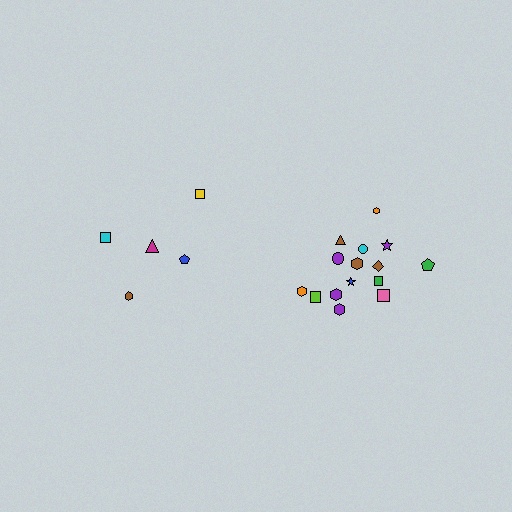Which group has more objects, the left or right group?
The right group.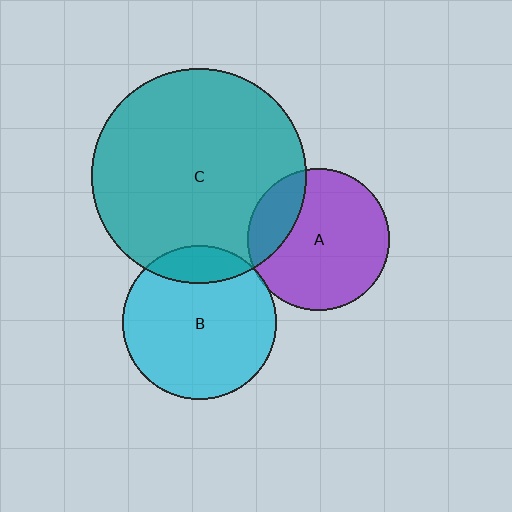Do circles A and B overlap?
Yes.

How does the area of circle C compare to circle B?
Approximately 1.9 times.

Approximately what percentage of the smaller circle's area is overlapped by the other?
Approximately 5%.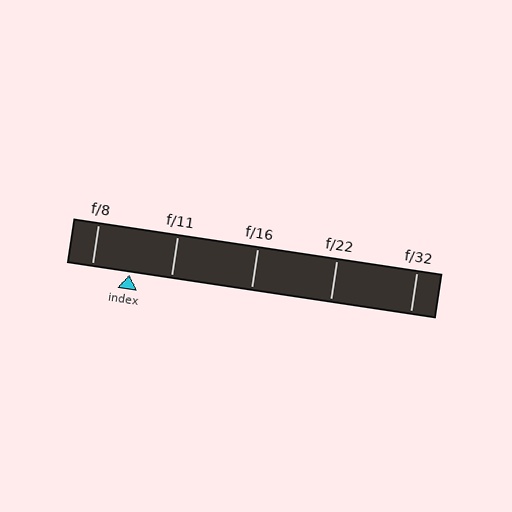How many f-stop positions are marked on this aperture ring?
There are 5 f-stop positions marked.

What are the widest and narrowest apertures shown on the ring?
The widest aperture shown is f/8 and the narrowest is f/32.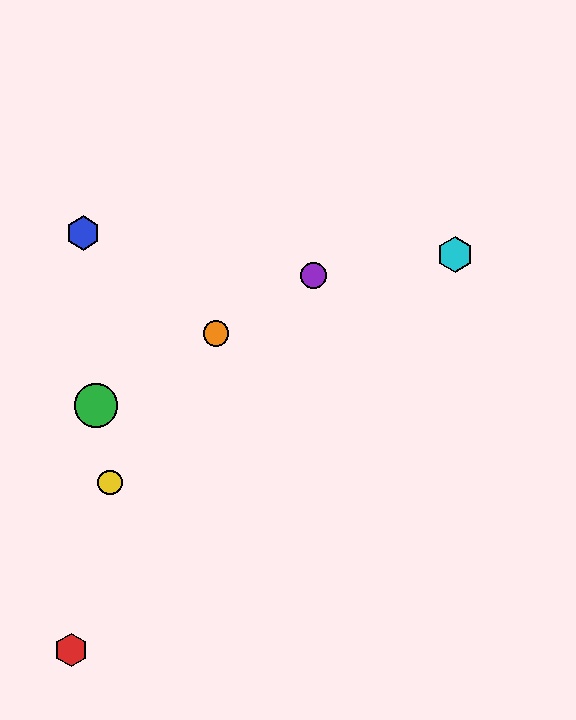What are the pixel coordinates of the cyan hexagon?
The cyan hexagon is at (455, 254).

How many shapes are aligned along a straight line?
3 shapes (the green circle, the purple circle, the orange circle) are aligned along a straight line.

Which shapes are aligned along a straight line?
The green circle, the purple circle, the orange circle are aligned along a straight line.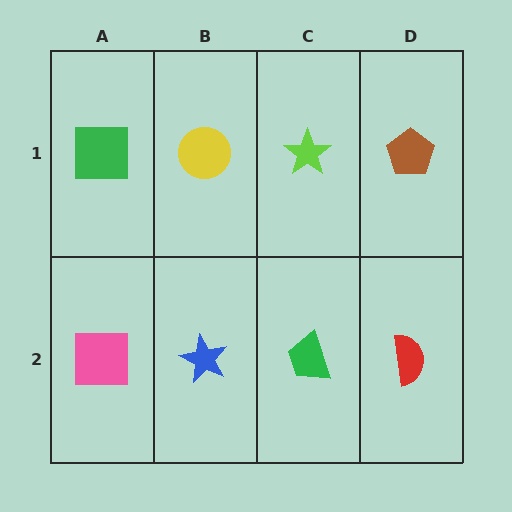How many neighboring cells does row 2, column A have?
2.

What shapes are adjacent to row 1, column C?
A green trapezoid (row 2, column C), a yellow circle (row 1, column B), a brown pentagon (row 1, column D).